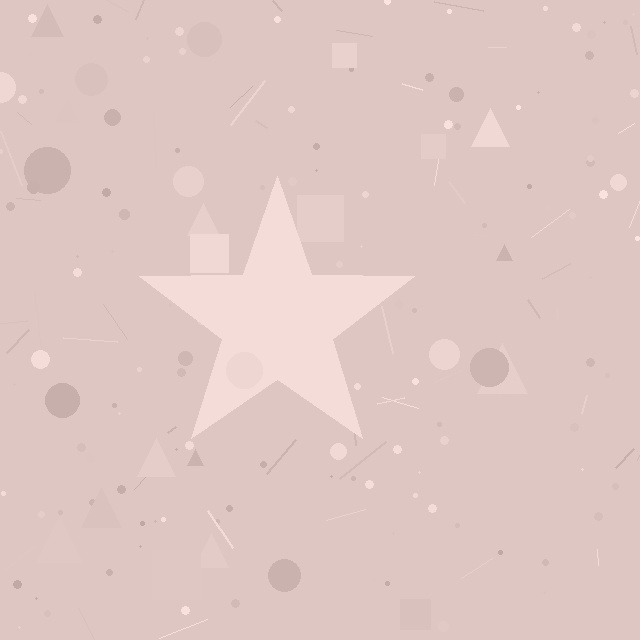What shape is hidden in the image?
A star is hidden in the image.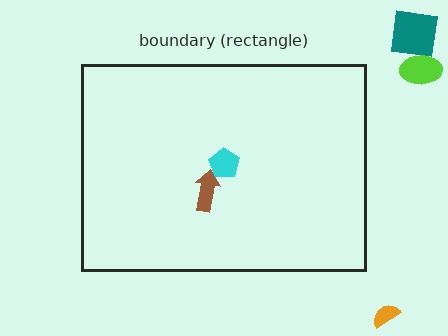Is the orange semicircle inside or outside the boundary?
Outside.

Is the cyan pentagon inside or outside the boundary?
Inside.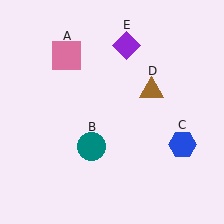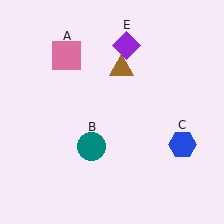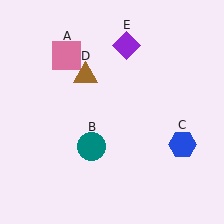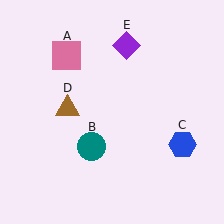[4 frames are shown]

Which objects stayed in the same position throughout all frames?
Pink square (object A) and teal circle (object B) and blue hexagon (object C) and purple diamond (object E) remained stationary.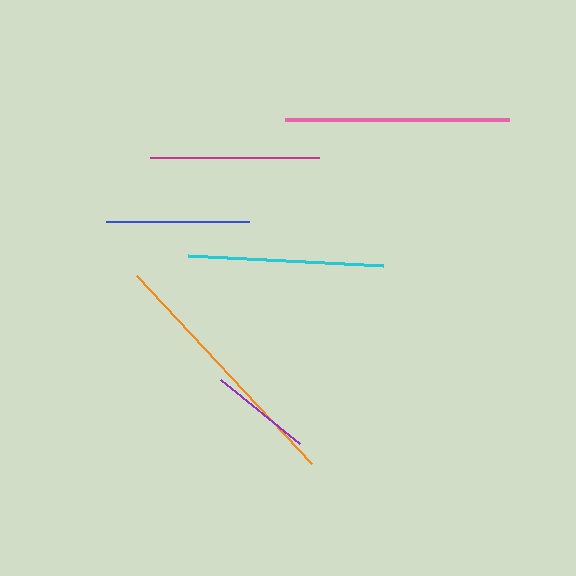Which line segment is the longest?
The orange line is the longest at approximately 256 pixels.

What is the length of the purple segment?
The purple segment is approximately 102 pixels long.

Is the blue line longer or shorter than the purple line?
The blue line is longer than the purple line.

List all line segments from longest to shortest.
From longest to shortest: orange, pink, cyan, magenta, blue, purple.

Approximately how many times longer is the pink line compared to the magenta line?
The pink line is approximately 1.3 times the length of the magenta line.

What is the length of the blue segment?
The blue segment is approximately 143 pixels long.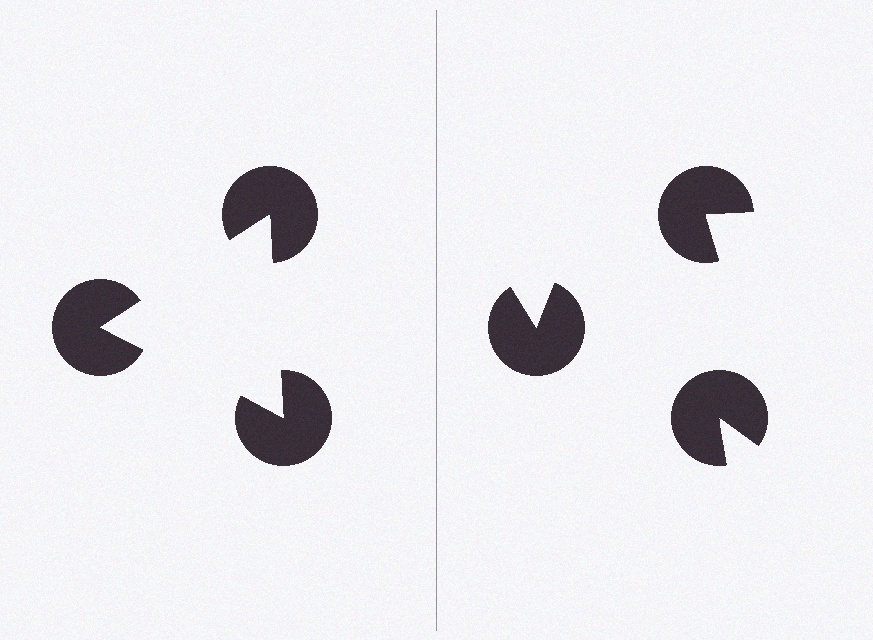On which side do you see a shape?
An illusory triangle appears on the left side. On the right side the wedge cuts are rotated, so no coherent shape forms.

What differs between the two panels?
The pac-man discs are positioned identically on both sides; only the wedge orientations differ. On the left they align to a triangle; on the right they are misaligned.